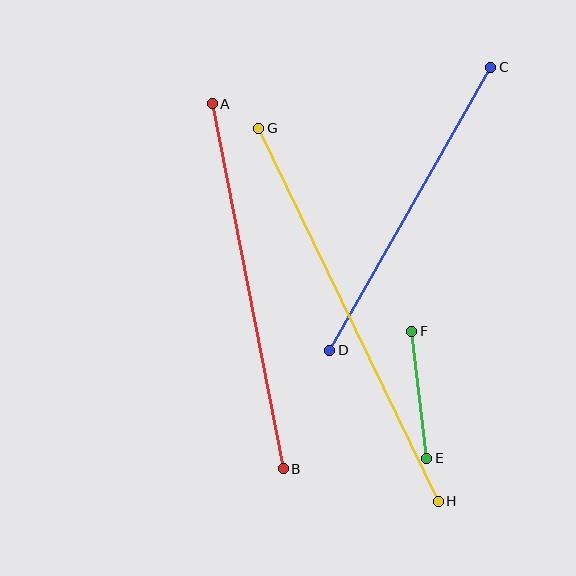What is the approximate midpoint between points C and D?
The midpoint is at approximately (410, 209) pixels.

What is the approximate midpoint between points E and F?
The midpoint is at approximately (419, 395) pixels.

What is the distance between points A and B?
The distance is approximately 372 pixels.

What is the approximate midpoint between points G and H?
The midpoint is at approximately (348, 315) pixels.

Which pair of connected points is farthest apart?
Points G and H are farthest apart.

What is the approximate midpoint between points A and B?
The midpoint is at approximately (248, 286) pixels.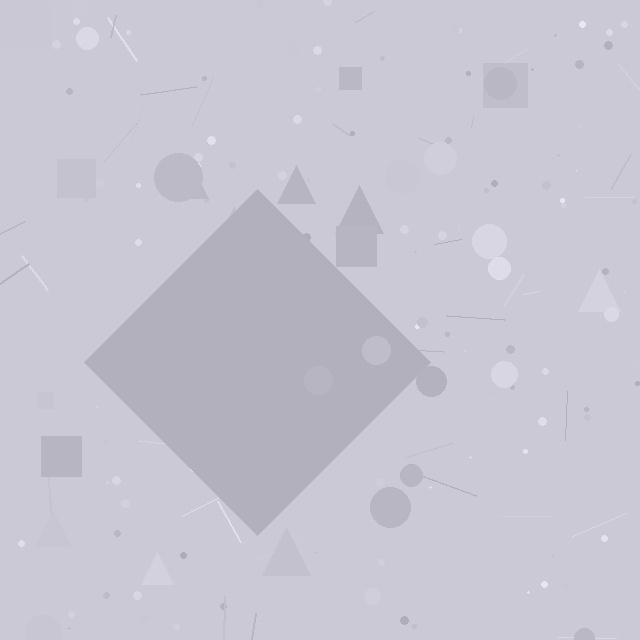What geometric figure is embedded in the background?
A diamond is embedded in the background.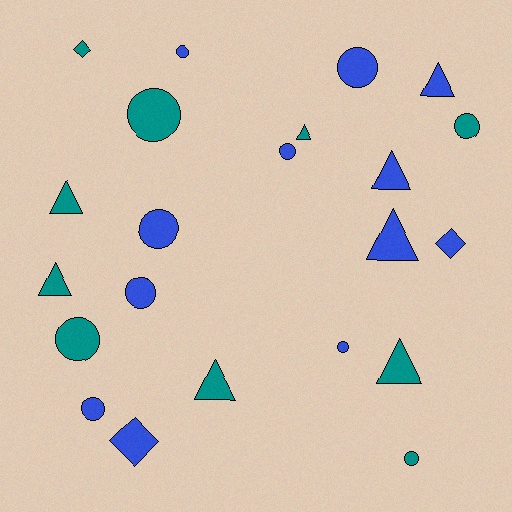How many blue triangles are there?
There are 3 blue triangles.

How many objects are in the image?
There are 22 objects.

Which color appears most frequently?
Blue, with 12 objects.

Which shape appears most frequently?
Circle, with 11 objects.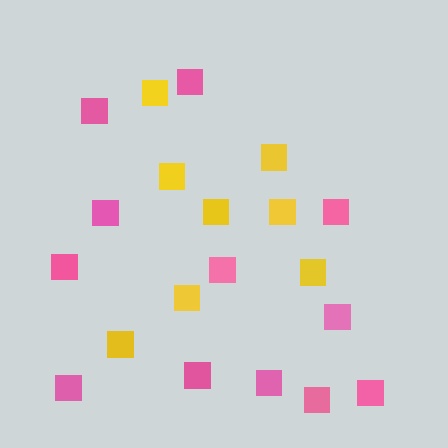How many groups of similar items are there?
There are 2 groups: one group of pink squares (12) and one group of yellow squares (8).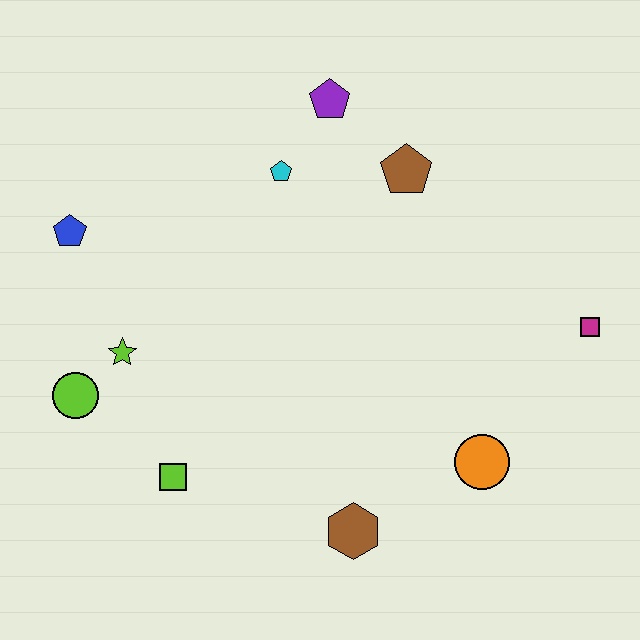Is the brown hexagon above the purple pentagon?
No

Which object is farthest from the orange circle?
The blue pentagon is farthest from the orange circle.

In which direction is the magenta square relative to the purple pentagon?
The magenta square is to the right of the purple pentagon.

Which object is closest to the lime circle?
The lime star is closest to the lime circle.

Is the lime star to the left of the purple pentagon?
Yes